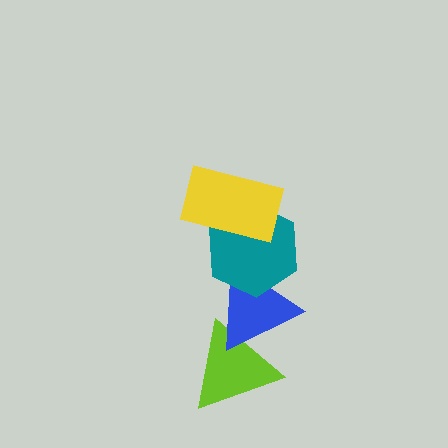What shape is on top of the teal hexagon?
The yellow rectangle is on top of the teal hexagon.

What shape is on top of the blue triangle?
The teal hexagon is on top of the blue triangle.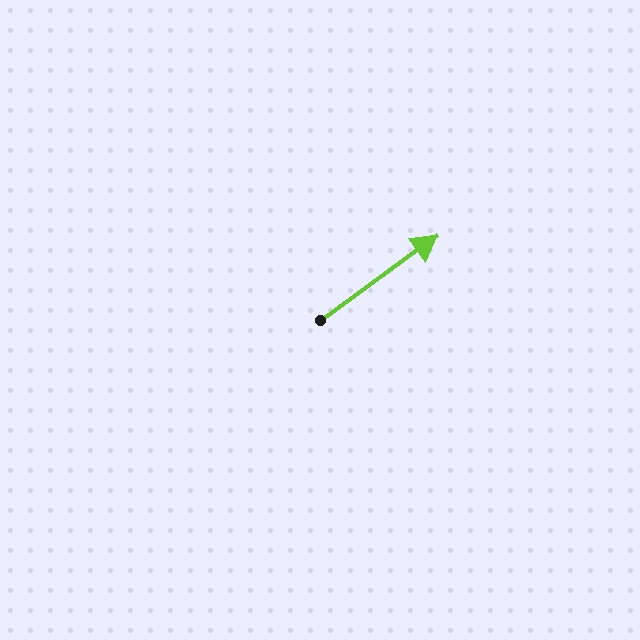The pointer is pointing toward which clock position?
Roughly 2 o'clock.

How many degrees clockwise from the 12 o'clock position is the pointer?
Approximately 54 degrees.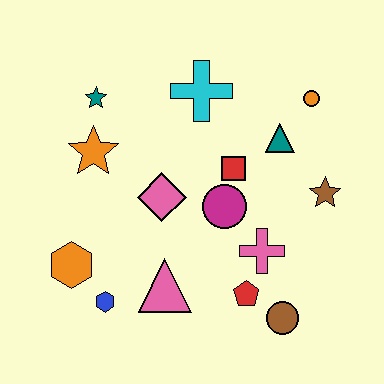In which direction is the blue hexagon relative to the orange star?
The blue hexagon is below the orange star.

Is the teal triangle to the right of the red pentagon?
Yes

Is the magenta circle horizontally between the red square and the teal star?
Yes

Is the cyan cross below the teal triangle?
No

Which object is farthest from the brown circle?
The teal star is farthest from the brown circle.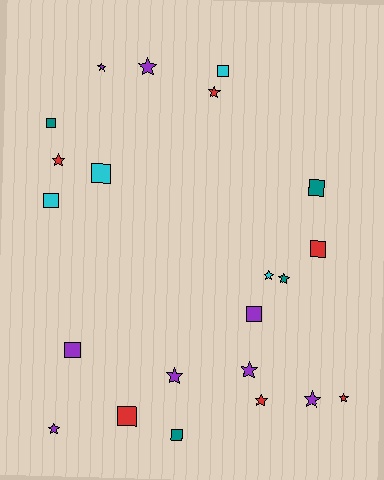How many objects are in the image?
There are 22 objects.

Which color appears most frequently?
Purple, with 8 objects.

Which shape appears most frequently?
Star, with 12 objects.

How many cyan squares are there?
There are 3 cyan squares.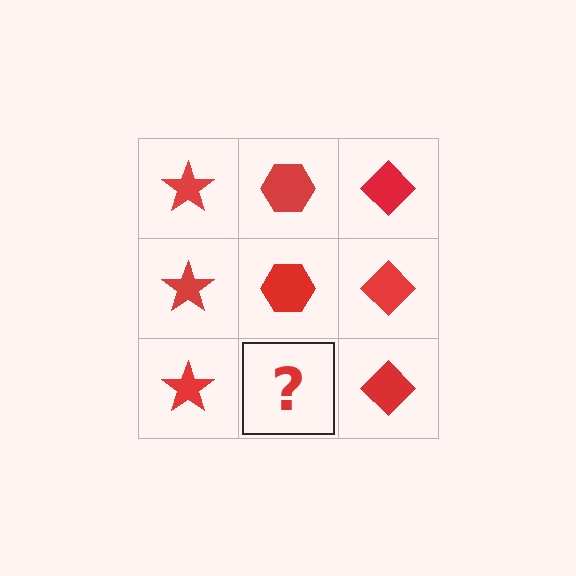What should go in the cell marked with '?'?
The missing cell should contain a red hexagon.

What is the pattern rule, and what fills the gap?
The rule is that each column has a consistent shape. The gap should be filled with a red hexagon.